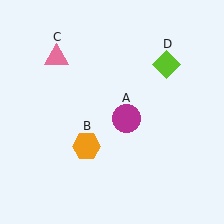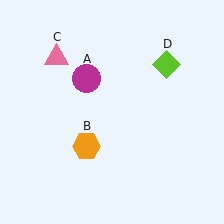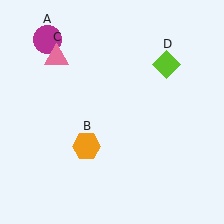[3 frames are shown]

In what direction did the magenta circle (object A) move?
The magenta circle (object A) moved up and to the left.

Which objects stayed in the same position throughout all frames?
Orange hexagon (object B) and pink triangle (object C) and lime diamond (object D) remained stationary.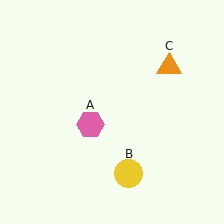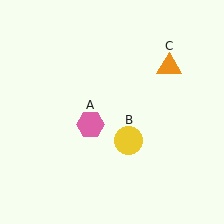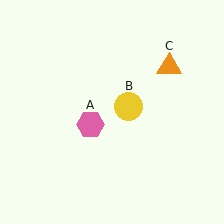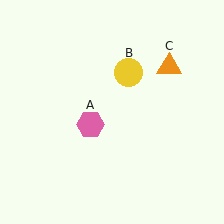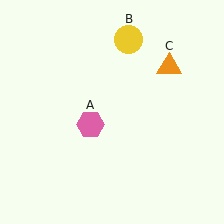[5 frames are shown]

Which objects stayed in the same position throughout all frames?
Pink hexagon (object A) and orange triangle (object C) remained stationary.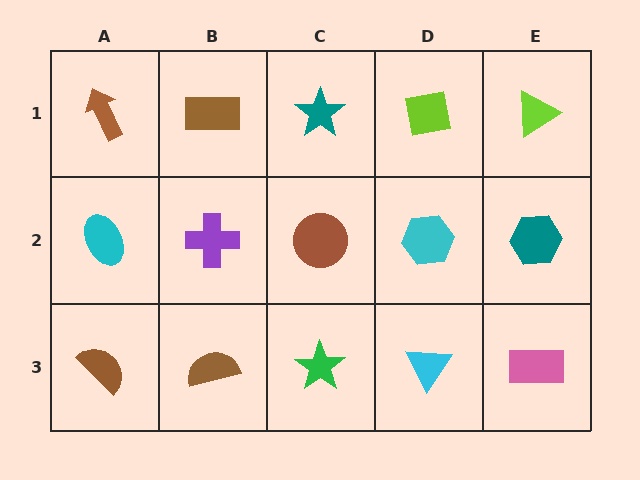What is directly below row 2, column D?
A cyan triangle.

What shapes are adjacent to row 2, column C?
A teal star (row 1, column C), a green star (row 3, column C), a purple cross (row 2, column B), a cyan hexagon (row 2, column D).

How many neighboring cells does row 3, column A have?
2.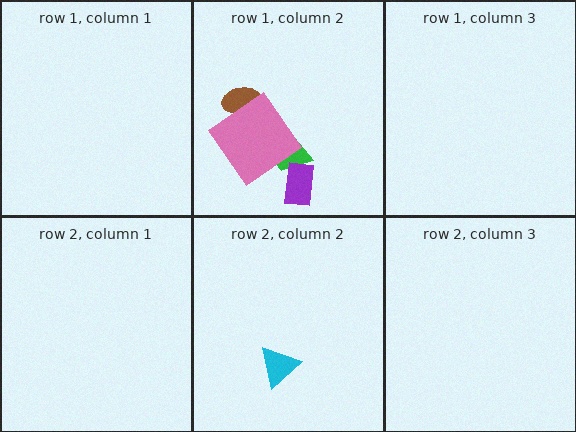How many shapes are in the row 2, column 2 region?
1.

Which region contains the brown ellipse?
The row 1, column 2 region.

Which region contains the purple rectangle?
The row 1, column 2 region.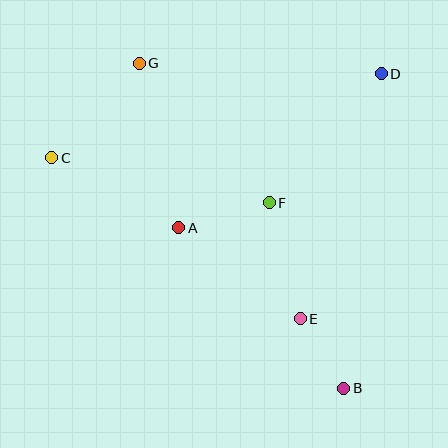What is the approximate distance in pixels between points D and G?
The distance between D and G is approximately 242 pixels.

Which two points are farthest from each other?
Points B and G are farthest from each other.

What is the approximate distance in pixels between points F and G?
The distance between F and G is approximately 191 pixels.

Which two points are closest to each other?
Points B and E are closest to each other.